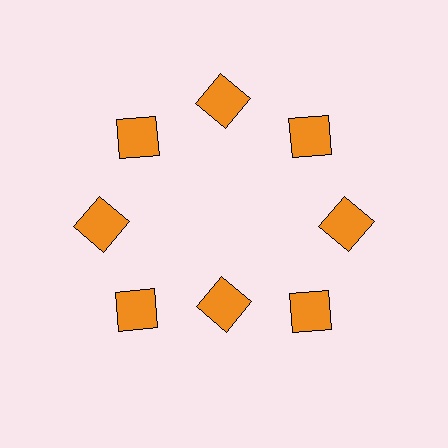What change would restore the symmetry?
The symmetry would be restored by moving it outward, back onto the ring so that all 8 squares sit at equal angles and equal distance from the center.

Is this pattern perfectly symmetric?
No. The 8 orange squares are arranged in a ring, but one element near the 6 o'clock position is pulled inward toward the center, breaking the 8-fold rotational symmetry.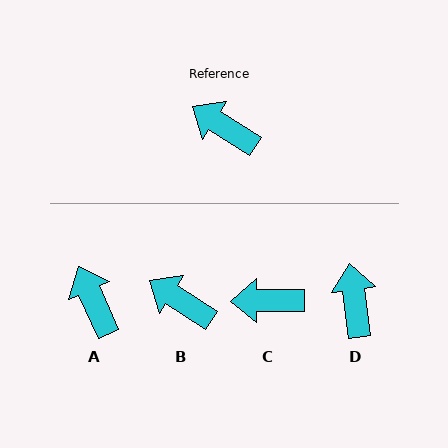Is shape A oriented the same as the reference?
No, it is off by about 33 degrees.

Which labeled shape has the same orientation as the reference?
B.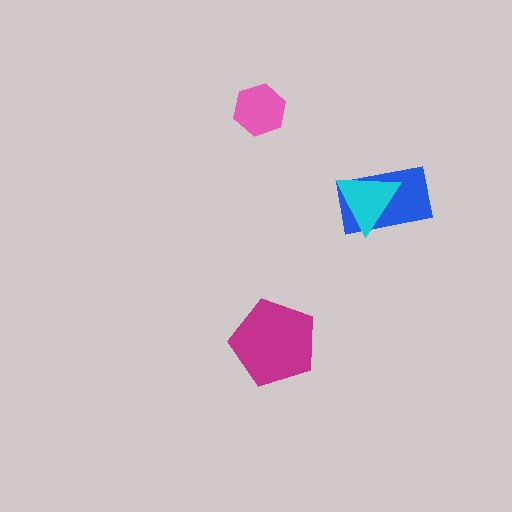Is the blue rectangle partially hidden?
Yes, it is partially covered by another shape.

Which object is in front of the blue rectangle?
The cyan triangle is in front of the blue rectangle.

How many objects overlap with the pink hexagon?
0 objects overlap with the pink hexagon.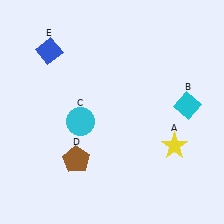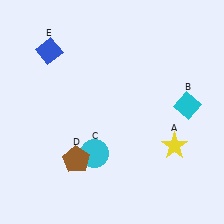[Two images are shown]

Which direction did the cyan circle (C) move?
The cyan circle (C) moved down.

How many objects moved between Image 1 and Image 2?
1 object moved between the two images.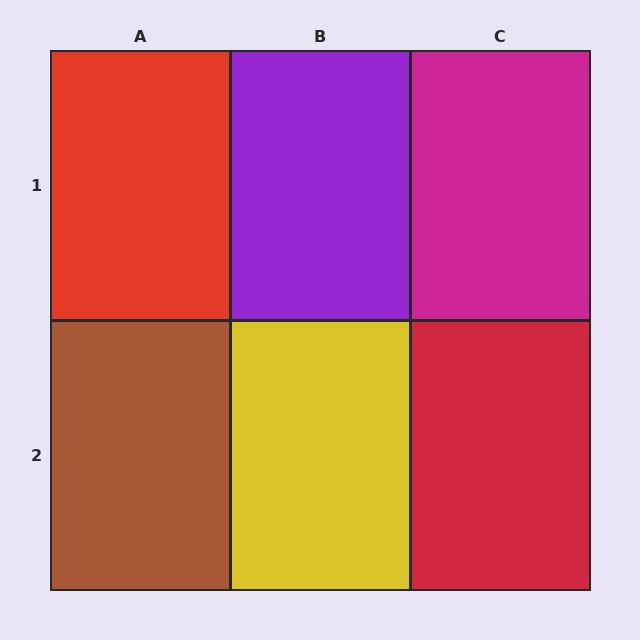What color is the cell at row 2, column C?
Red.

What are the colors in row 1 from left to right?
Red, purple, magenta.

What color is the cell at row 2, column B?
Yellow.